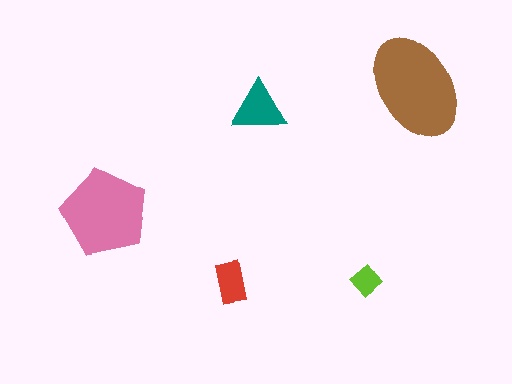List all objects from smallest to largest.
The lime diamond, the red rectangle, the teal triangle, the pink pentagon, the brown ellipse.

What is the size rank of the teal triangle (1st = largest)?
3rd.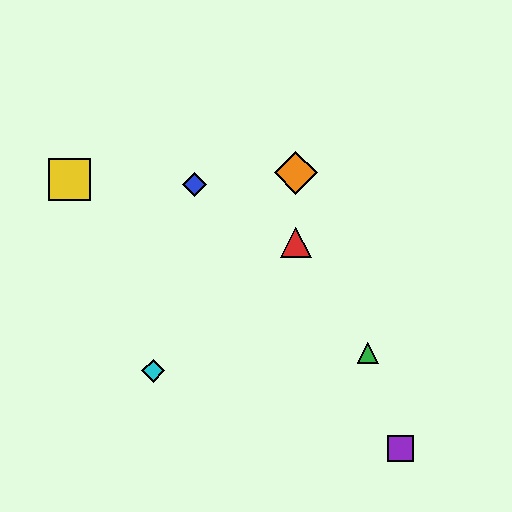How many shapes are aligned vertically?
2 shapes (the red triangle, the orange diamond) are aligned vertically.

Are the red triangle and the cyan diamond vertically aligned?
No, the red triangle is at x≈296 and the cyan diamond is at x≈153.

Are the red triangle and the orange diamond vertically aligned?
Yes, both are at x≈296.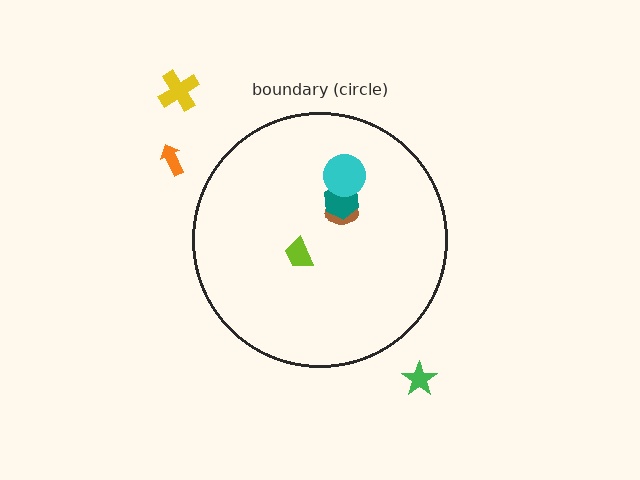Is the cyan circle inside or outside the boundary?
Inside.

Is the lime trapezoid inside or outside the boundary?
Inside.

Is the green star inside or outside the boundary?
Outside.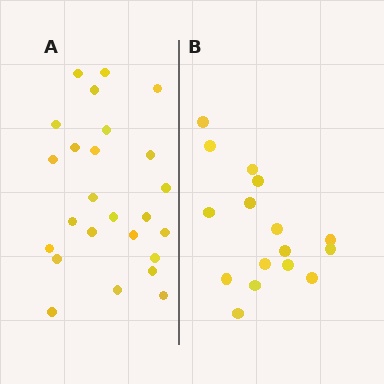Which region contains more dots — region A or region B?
Region A (the left region) has more dots.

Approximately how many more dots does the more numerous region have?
Region A has roughly 8 or so more dots than region B.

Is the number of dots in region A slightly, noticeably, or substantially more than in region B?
Region A has substantially more. The ratio is roughly 1.6 to 1.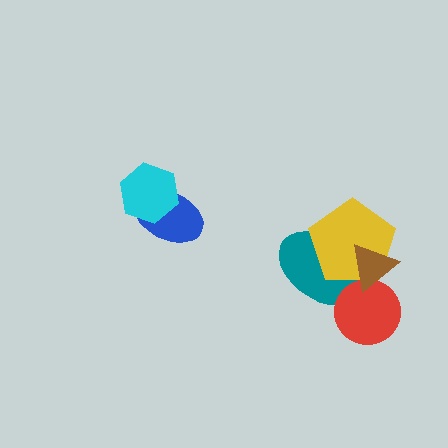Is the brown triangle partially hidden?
No, no other shape covers it.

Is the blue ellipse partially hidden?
Yes, it is partially covered by another shape.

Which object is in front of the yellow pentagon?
The brown triangle is in front of the yellow pentagon.